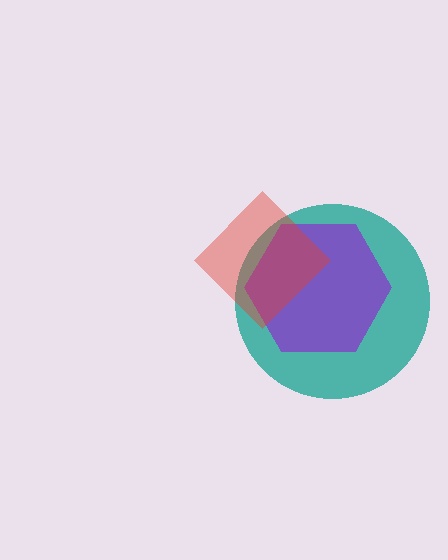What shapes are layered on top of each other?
The layered shapes are: a teal circle, a purple hexagon, a red diamond.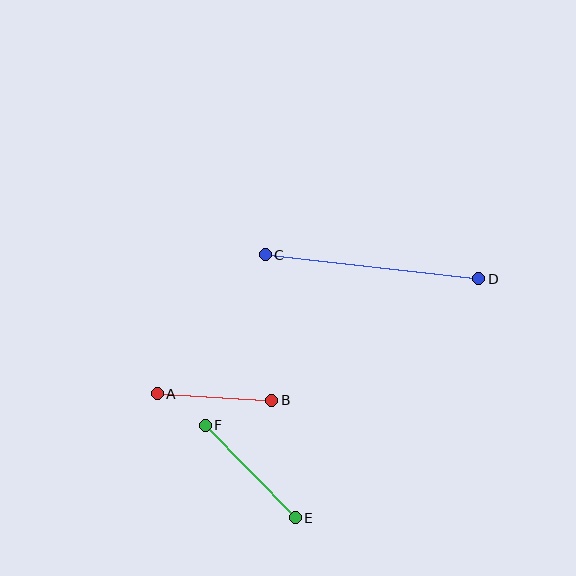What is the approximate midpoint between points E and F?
The midpoint is at approximately (250, 471) pixels.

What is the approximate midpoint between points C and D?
The midpoint is at approximately (372, 267) pixels.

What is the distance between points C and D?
The distance is approximately 215 pixels.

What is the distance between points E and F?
The distance is approximately 129 pixels.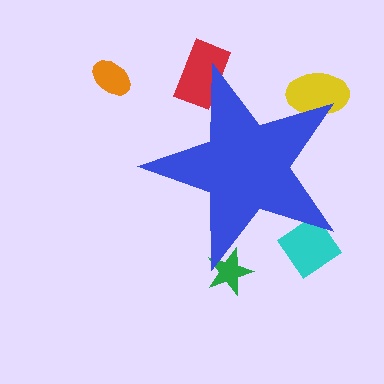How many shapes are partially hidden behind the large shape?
4 shapes are partially hidden.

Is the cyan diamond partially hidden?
Yes, the cyan diamond is partially hidden behind the blue star.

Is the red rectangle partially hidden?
Yes, the red rectangle is partially hidden behind the blue star.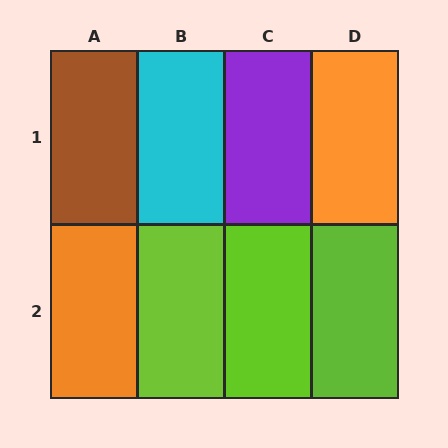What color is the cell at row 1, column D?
Orange.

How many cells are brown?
1 cell is brown.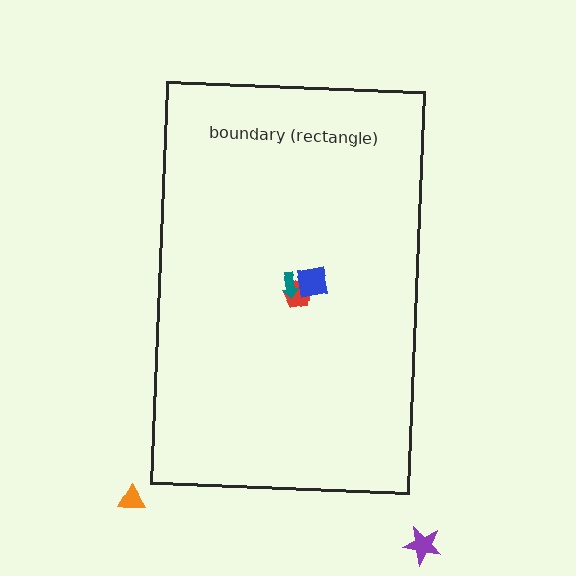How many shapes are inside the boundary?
3 inside, 2 outside.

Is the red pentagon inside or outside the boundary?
Inside.